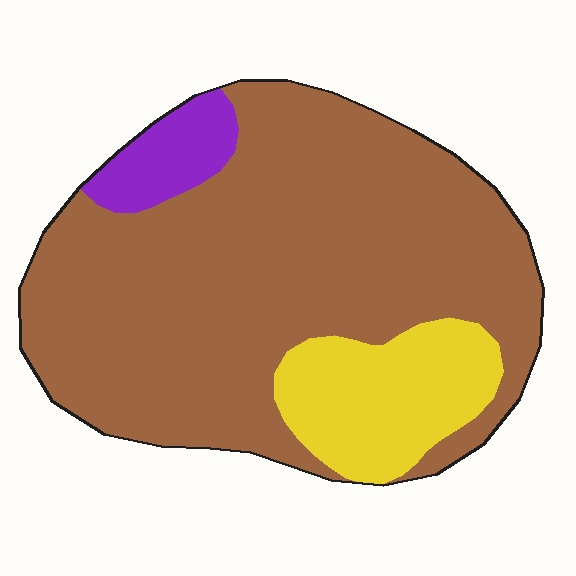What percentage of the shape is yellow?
Yellow takes up about one sixth (1/6) of the shape.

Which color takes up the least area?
Purple, at roughly 5%.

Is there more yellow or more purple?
Yellow.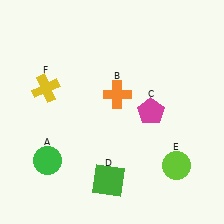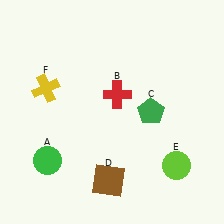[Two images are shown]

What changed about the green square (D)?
In Image 1, D is green. In Image 2, it changed to brown.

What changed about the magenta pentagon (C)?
In Image 1, C is magenta. In Image 2, it changed to green.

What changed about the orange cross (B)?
In Image 1, B is orange. In Image 2, it changed to red.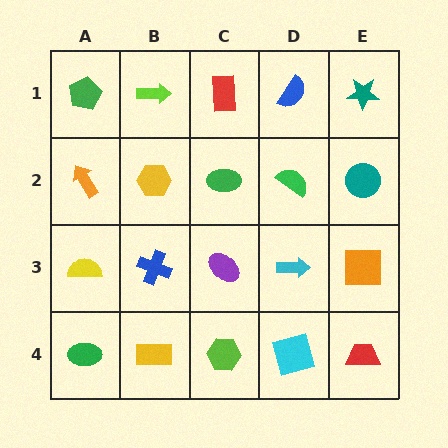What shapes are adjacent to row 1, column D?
A green semicircle (row 2, column D), a red rectangle (row 1, column C), a teal star (row 1, column E).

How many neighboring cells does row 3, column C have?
4.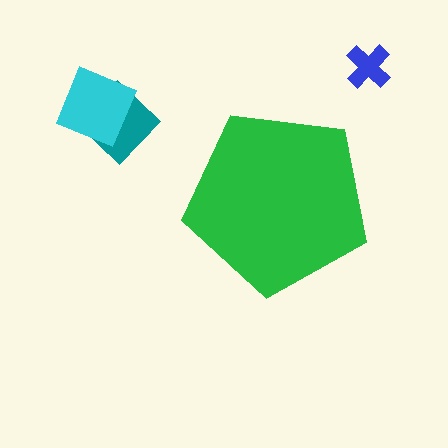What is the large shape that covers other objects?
A green pentagon.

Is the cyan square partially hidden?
No, the cyan square is fully visible.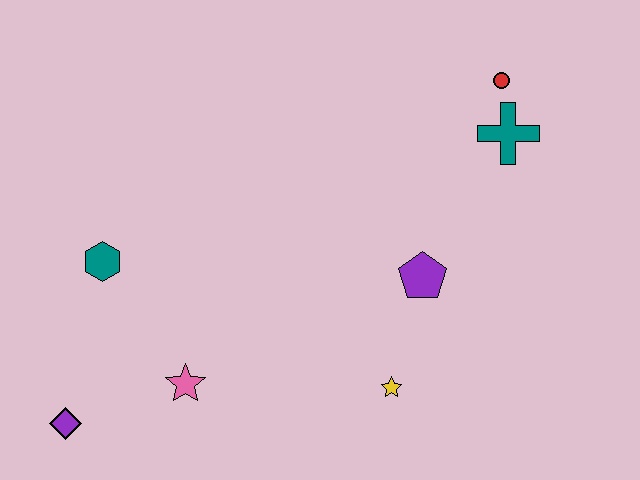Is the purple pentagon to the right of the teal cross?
No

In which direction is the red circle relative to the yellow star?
The red circle is above the yellow star.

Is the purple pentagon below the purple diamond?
No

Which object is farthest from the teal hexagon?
The red circle is farthest from the teal hexagon.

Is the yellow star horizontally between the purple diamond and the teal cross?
Yes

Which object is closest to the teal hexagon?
The pink star is closest to the teal hexagon.